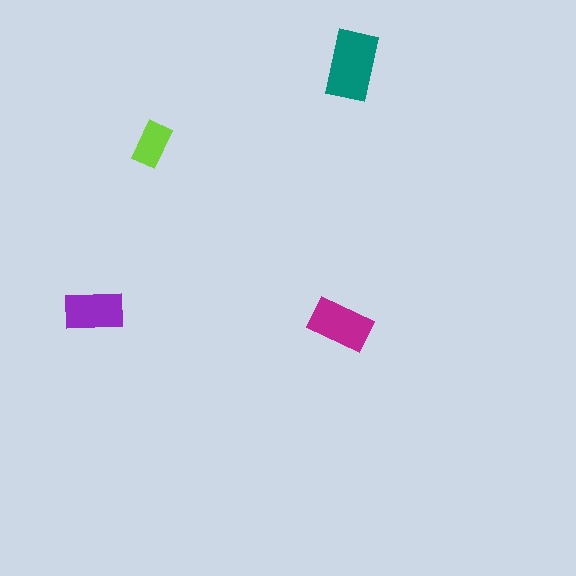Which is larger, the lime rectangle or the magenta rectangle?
The magenta one.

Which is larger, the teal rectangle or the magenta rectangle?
The teal one.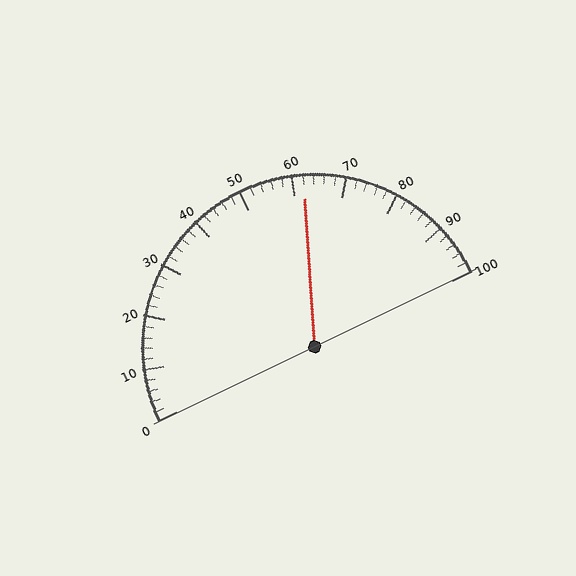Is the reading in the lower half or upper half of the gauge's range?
The reading is in the upper half of the range (0 to 100).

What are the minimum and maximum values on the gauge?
The gauge ranges from 0 to 100.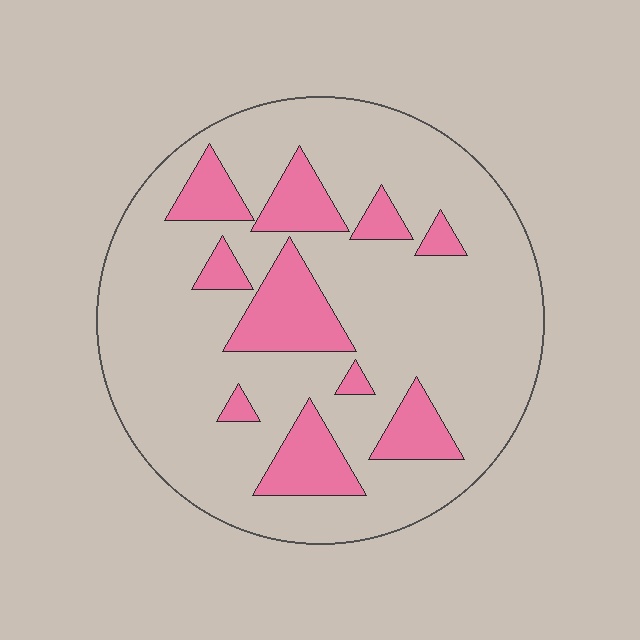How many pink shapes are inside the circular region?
10.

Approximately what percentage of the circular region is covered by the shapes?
Approximately 20%.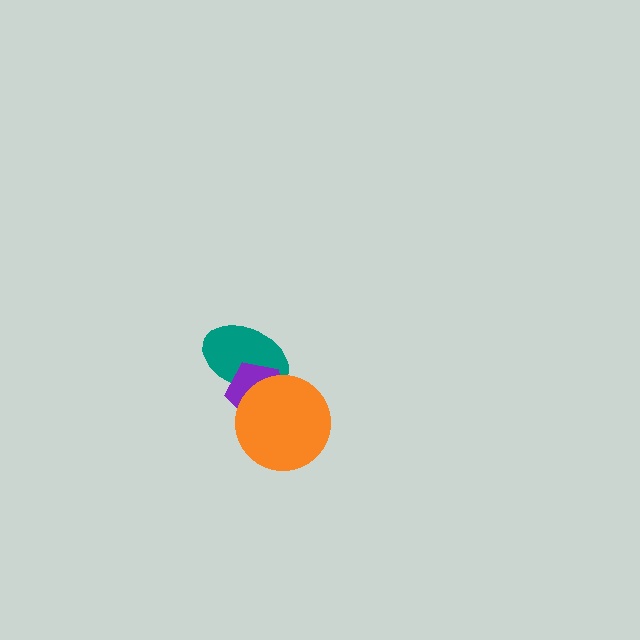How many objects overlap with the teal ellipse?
2 objects overlap with the teal ellipse.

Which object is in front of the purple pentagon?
The orange circle is in front of the purple pentagon.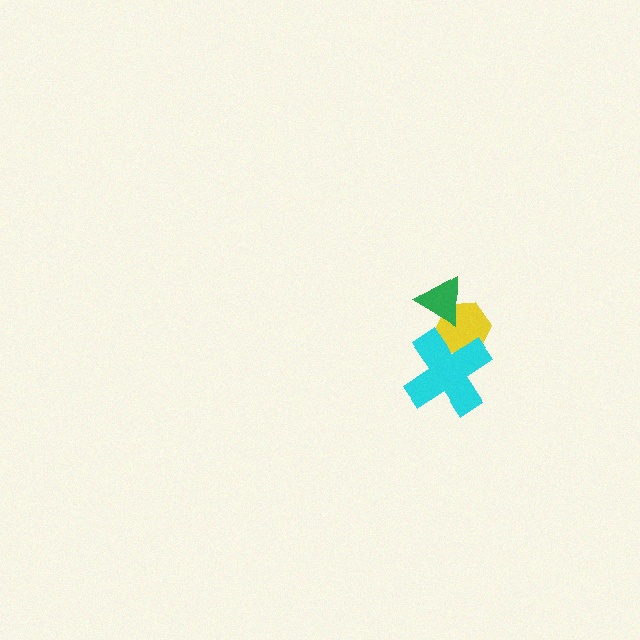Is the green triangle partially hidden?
No, no other shape covers it.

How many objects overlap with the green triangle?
1 object overlaps with the green triangle.